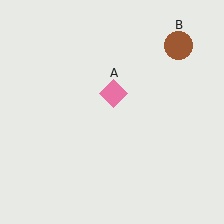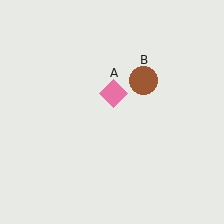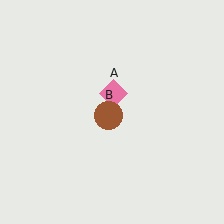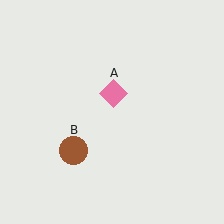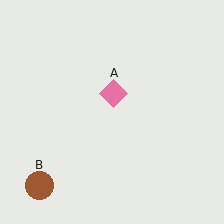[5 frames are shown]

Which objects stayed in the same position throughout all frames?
Pink diamond (object A) remained stationary.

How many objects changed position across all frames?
1 object changed position: brown circle (object B).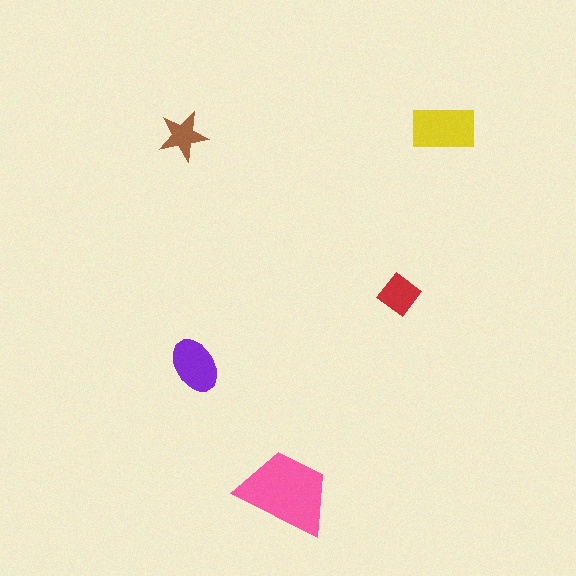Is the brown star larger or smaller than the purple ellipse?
Smaller.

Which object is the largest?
The pink trapezoid.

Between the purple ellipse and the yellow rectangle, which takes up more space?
The yellow rectangle.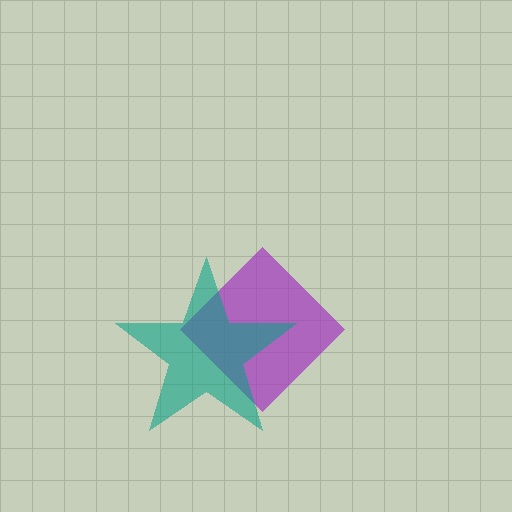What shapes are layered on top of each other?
The layered shapes are: a purple diamond, a teal star.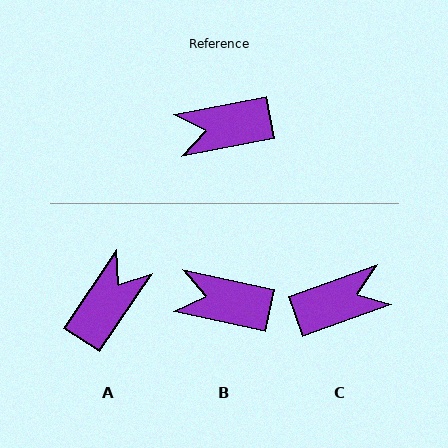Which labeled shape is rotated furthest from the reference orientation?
C, about 171 degrees away.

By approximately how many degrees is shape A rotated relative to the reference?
Approximately 134 degrees clockwise.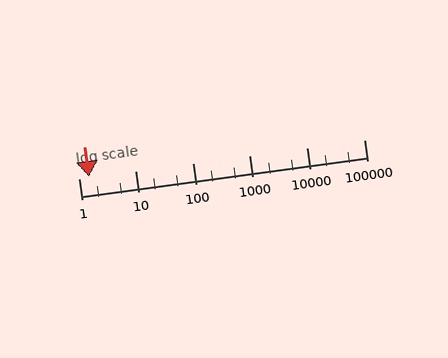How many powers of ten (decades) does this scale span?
The scale spans 5 decades, from 1 to 100000.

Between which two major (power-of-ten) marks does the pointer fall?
The pointer is between 1 and 10.